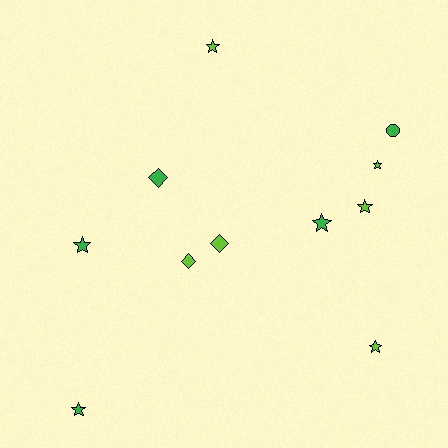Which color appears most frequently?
Lime, with 6 objects.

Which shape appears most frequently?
Star, with 7 objects.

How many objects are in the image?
There are 11 objects.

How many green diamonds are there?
There is 1 green diamond.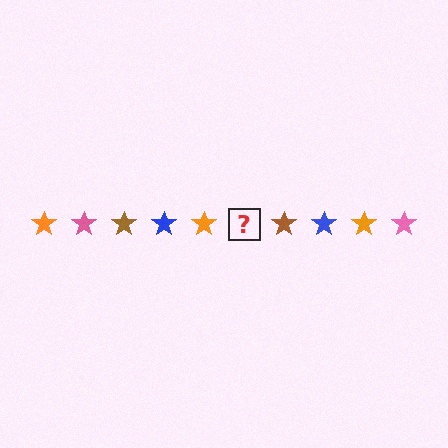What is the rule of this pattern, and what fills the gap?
The rule is that the pattern cycles through orange, pink, brown, blue stars. The gap should be filled with a pink star.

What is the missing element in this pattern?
The missing element is a pink star.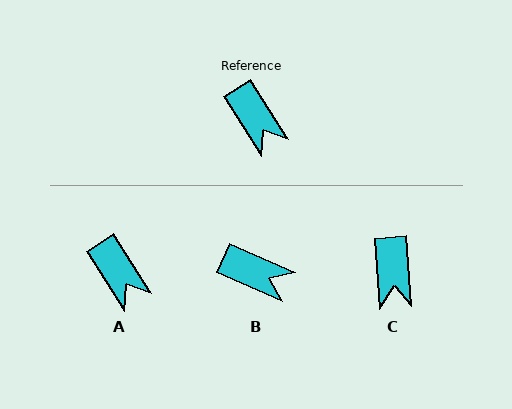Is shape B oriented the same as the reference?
No, it is off by about 34 degrees.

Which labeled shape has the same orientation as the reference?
A.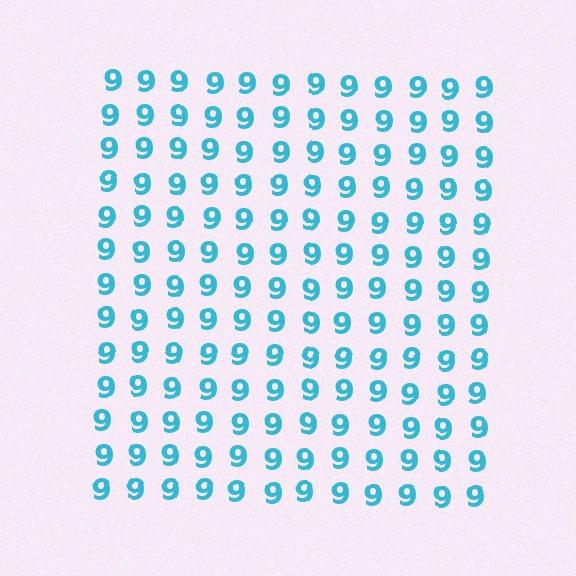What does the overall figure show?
The overall figure shows a square.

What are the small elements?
The small elements are digit 9's.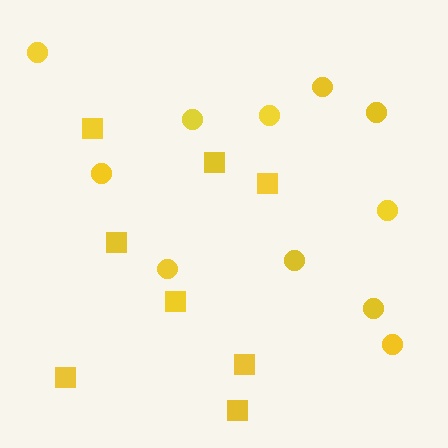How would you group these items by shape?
There are 2 groups: one group of circles (11) and one group of squares (8).